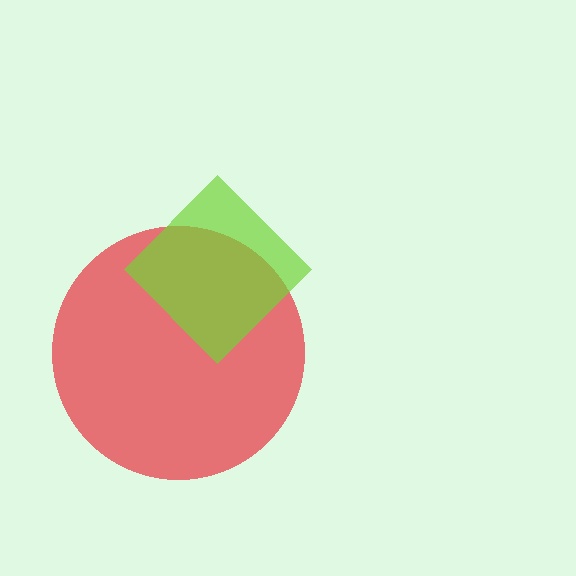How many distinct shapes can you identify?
There are 2 distinct shapes: a red circle, a lime diamond.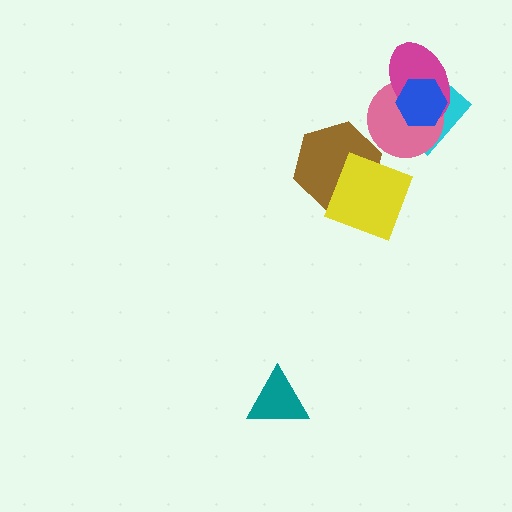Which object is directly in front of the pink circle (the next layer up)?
The magenta ellipse is directly in front of the pink circle.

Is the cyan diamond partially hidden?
Yes, it is partially covered by another shape.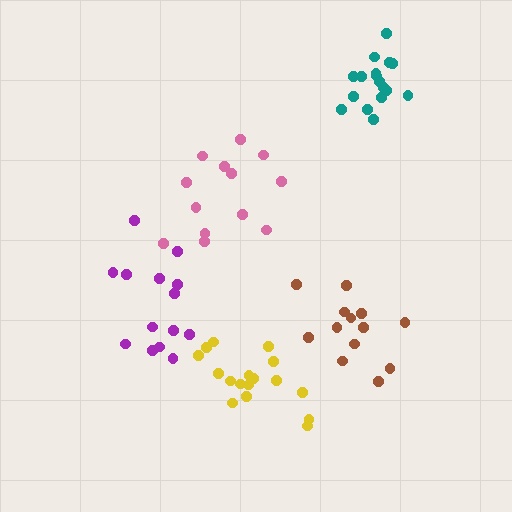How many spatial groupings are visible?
There are 5 spatial groupings.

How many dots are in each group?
Group 1: 13 dots, Group 2: 17 dots, Group 3: 17 dots, Group 4: 13 dots, Group 5: 14 dots (74 total).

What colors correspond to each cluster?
The clusters are colored: brown, yellow, teal, pink, purple.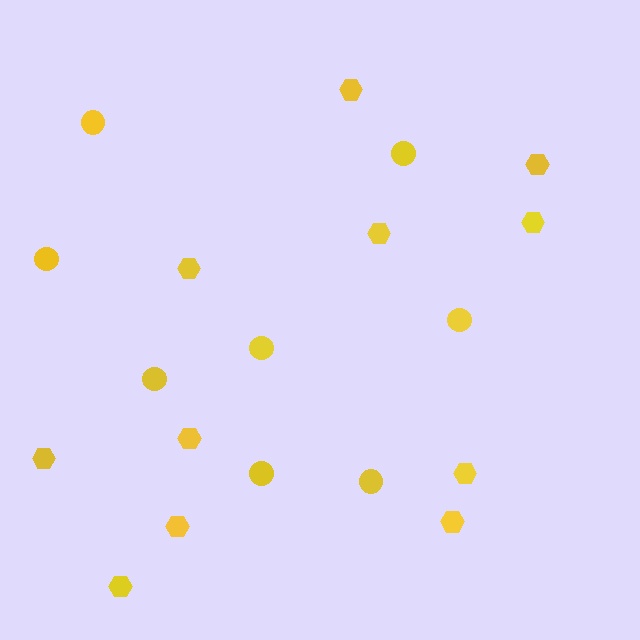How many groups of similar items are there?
There are 2 groups: one group of circles (8) and one group of hexagons (11).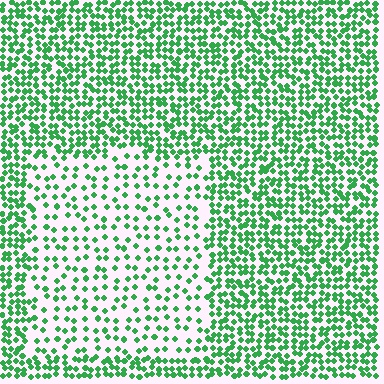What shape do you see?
I see a rectangle.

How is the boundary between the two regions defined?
The boundary is defined by a change in element density (approximately 2.2x ratio). All elements are the same color, size, and shape.